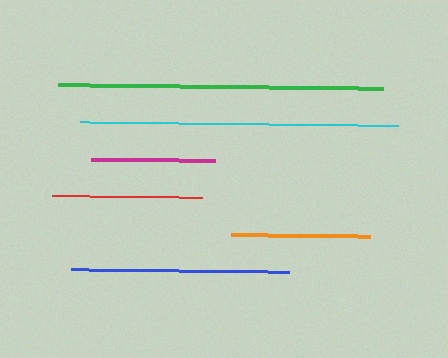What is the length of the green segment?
The green segment is approximately 326 pixels long.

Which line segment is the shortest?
The magenta line is the shortest at approximately 124 pixels.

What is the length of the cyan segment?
The cyan segment is approximately 318 pixels long.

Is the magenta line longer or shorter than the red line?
The red line is longer than the magenta line.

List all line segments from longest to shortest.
From longest to shortest: green, cyan, blue, red, orange, magenta.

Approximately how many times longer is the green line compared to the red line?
The green line is approximately 2.2 times the length of the red line.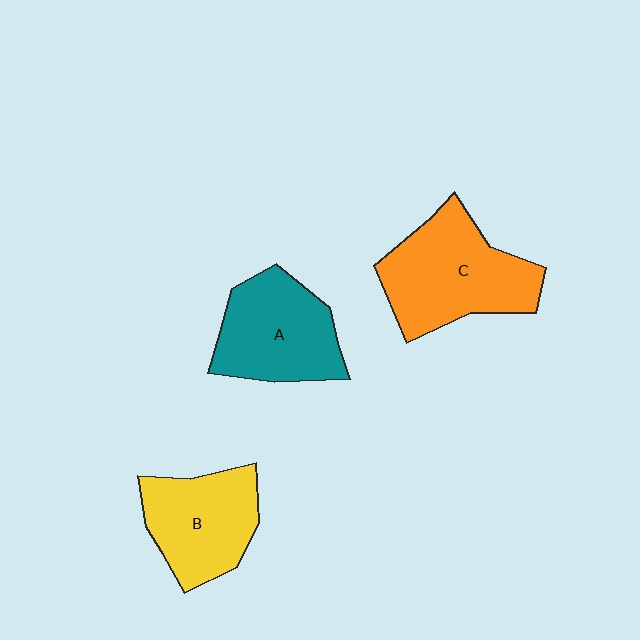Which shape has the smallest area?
Shape B (yellow).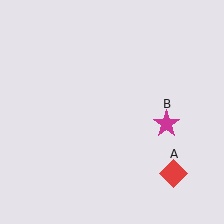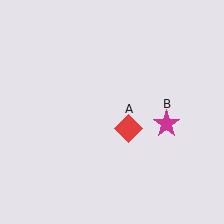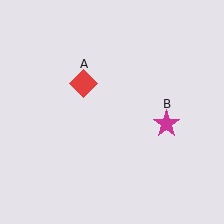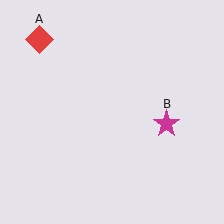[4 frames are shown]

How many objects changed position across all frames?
1 object changed position: red diamond (object A).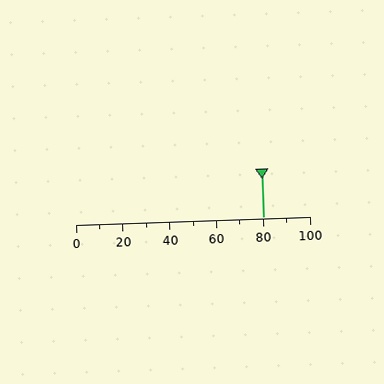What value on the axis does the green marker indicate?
The marker indicates approximately 80.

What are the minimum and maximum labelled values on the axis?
The axis runs from 0 to 100.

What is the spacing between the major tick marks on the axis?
The major ticks are spaced 20 apart.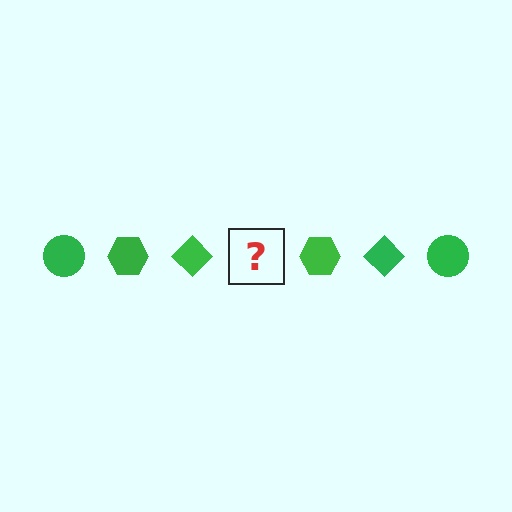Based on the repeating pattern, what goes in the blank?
The blank should be a green circle.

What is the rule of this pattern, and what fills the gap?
The rule is that the pattern cycles through circle, hexagon, diamond shapes in green. The gap should be filled with a green circle.